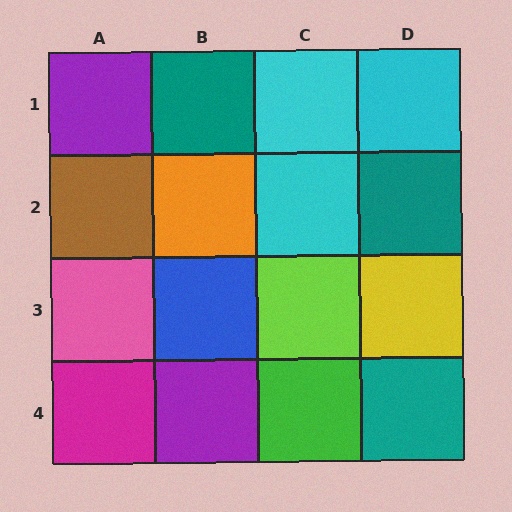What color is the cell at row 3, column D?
Yellow.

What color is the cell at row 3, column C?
Lime.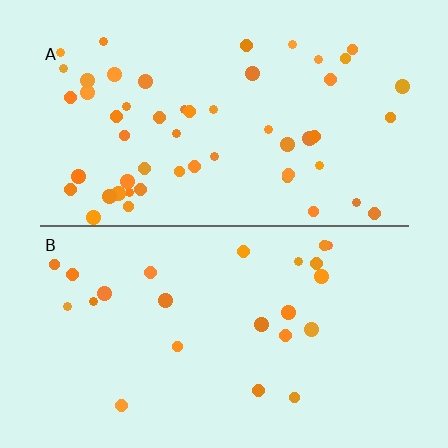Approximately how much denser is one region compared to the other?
Approximately 2.2× — region A over region B.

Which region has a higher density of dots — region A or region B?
A (the top).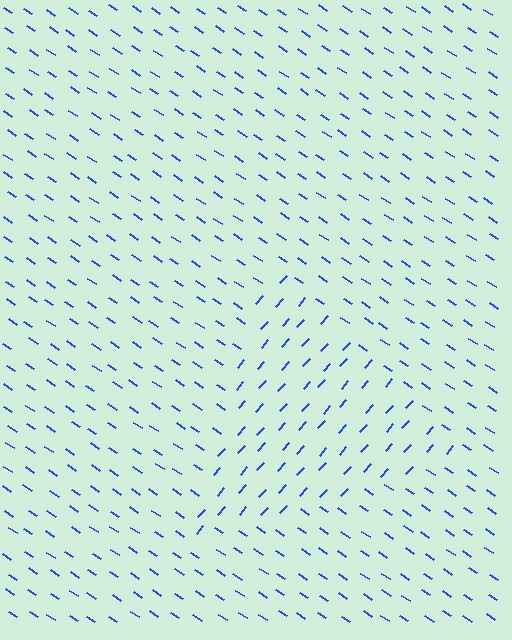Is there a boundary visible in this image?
Yes, there is a texture boundary formed by a change in line orientation.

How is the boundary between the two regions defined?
The boundary is defined purely by a change in line orientation (approximately 82 degrees difference). All lines are the same color and thickness.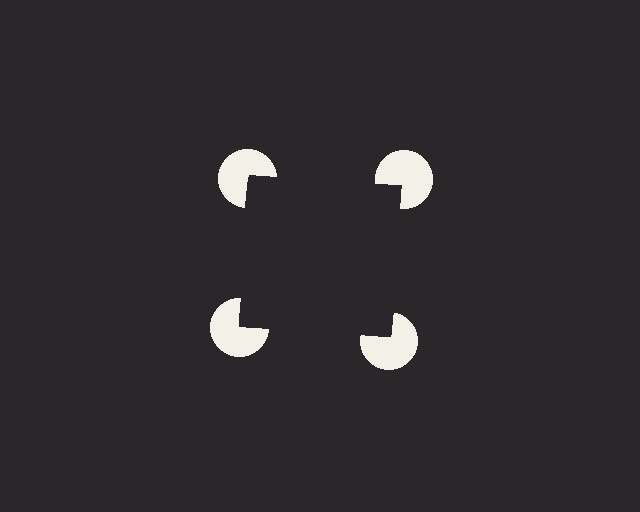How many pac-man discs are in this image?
There are 4 — one at each vertex of the illusory square.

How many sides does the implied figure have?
4 sides.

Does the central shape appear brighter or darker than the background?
It typically appears slightly darker than the background, even though no actual brightness change is drawn.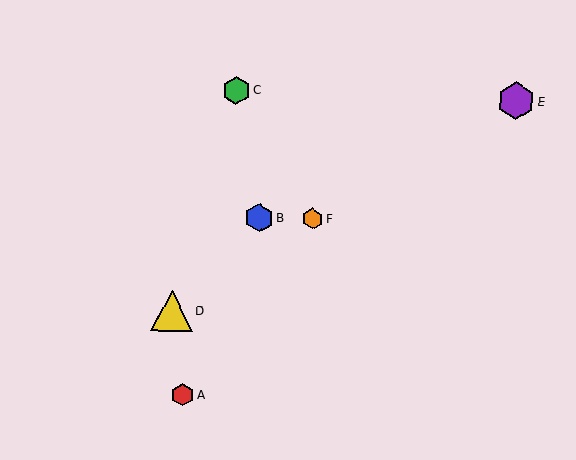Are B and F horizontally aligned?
Yes, both are at y≈218.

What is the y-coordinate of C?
Object C is at y≈90.